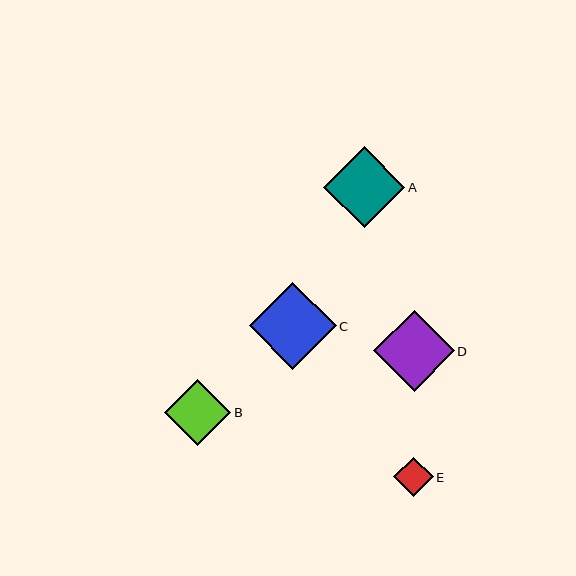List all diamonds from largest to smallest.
From largest to smallest: C, A, D, B, E.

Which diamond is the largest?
Diamond C is the largest with a size of approximately 87 pixels.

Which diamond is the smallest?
Diamond E is the smallest with a size of approximately 40 pixels.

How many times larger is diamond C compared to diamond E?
Diamond C is approximately 2.2 times the size of diamond E.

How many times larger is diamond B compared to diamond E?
Diamond B is approximately 1.7 times the size of diamond E.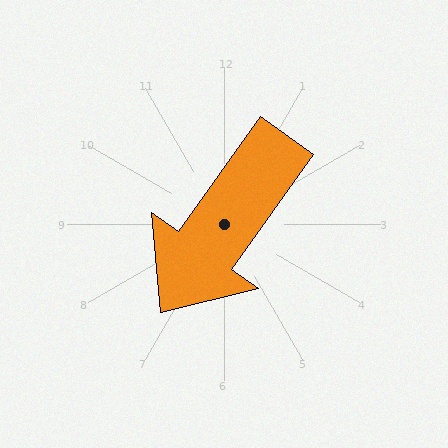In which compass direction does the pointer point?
Southwest.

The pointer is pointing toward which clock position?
Roughly 7 o'clock.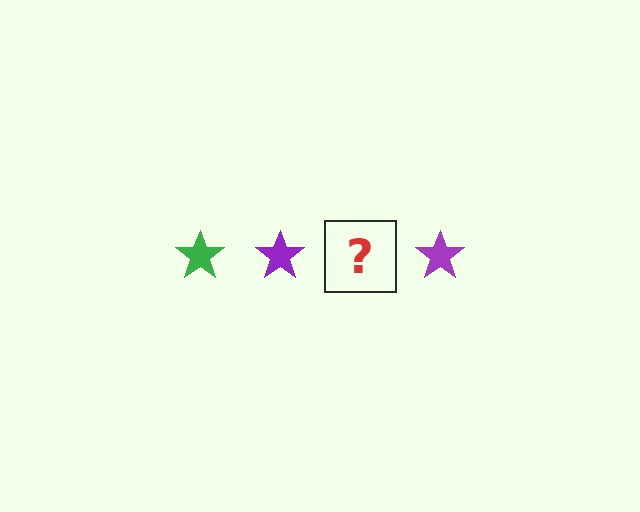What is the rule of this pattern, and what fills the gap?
The rule is that the pattern cycles through green, purple stars. The gap should be filled with a green star.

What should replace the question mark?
The question mark should be replaced with a green star.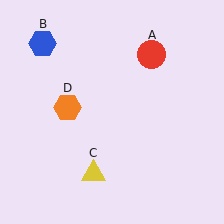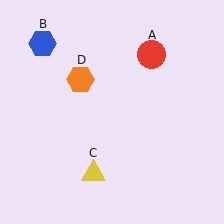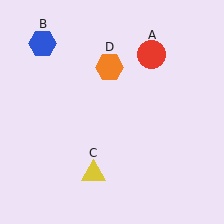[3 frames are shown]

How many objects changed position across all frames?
1 object changed position: orange hexagon (object D).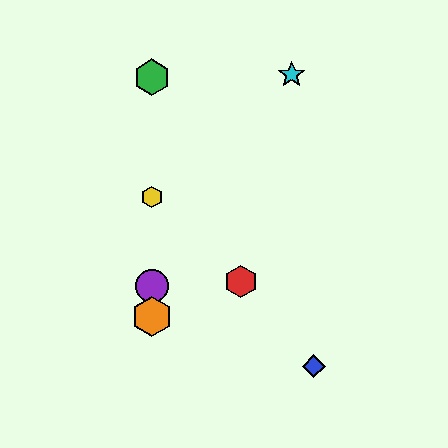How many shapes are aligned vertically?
4 shapes (the green hexagon, the yellow hexagon, the purple circle, the orange hexagon) are aligned vertically.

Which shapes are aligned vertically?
The green hexagon, the yellow hexagon, the purple circle, the orange hexagon are aligned vertically.